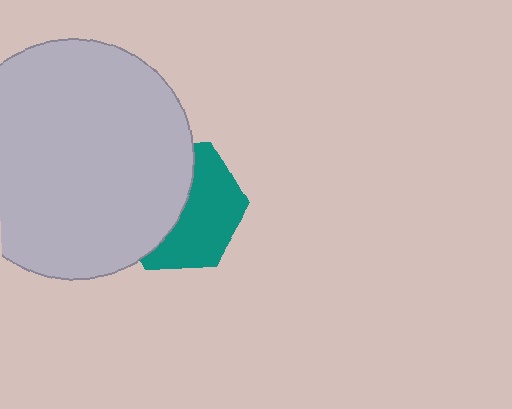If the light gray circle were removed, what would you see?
You would see the complete teal hexagon.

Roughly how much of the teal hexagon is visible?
About half of it is visible (roughly 50%).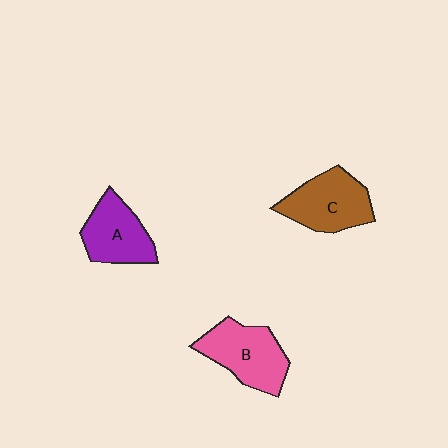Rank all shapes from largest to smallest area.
From largest to smallest: B (pink), C (brown), A (purple).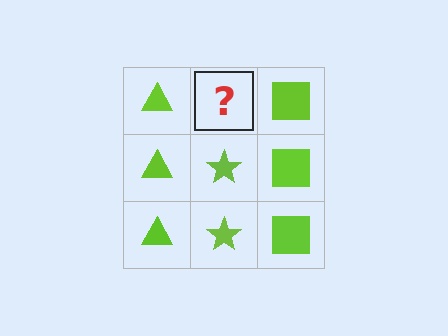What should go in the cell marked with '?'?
The missing cell should contain a lime star.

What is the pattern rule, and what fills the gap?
The rule is that each column has a consistent shape. The gap should be filled with a lime star.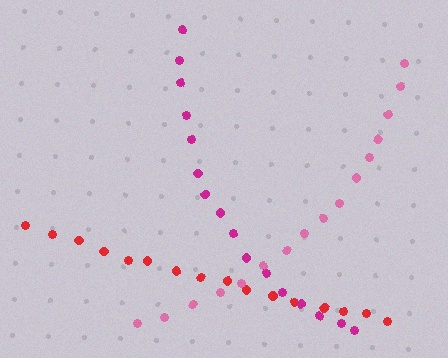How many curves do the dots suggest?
There are 3 distinct paths.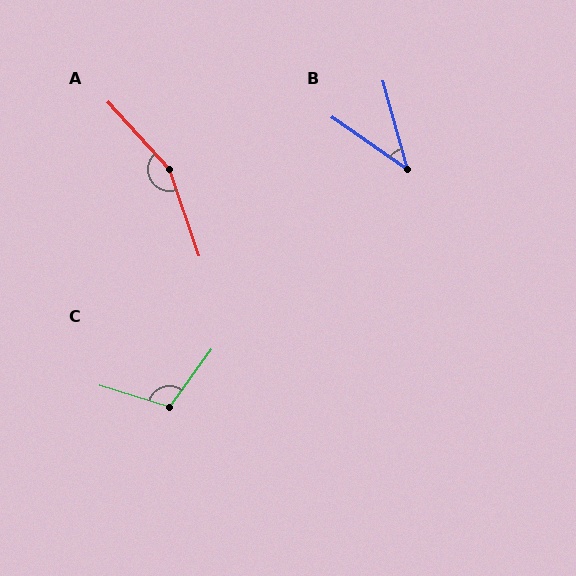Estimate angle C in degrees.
Approximately 108 degrees.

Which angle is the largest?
A, at approximately 157 degrees.